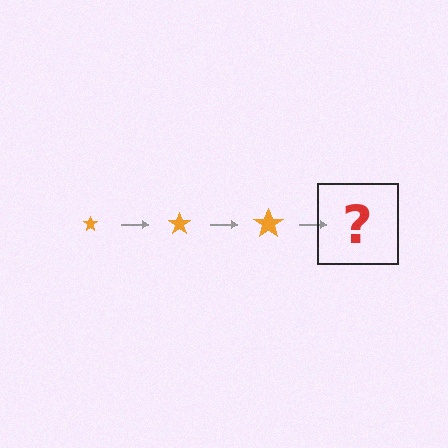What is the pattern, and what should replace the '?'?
The pattern is that the star gets progressively larger each step. The '?' should be an orange star, larger than the previous one.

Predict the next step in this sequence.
The next step is an orange star, larger than the previous one.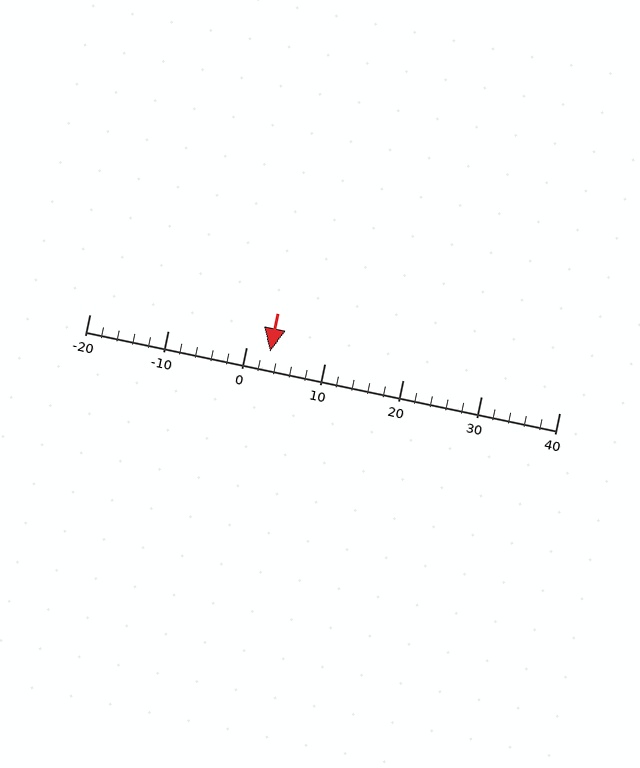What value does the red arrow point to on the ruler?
The red arrow points to approximately 3.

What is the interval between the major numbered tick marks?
The major tick marks are spaced 10 units apart.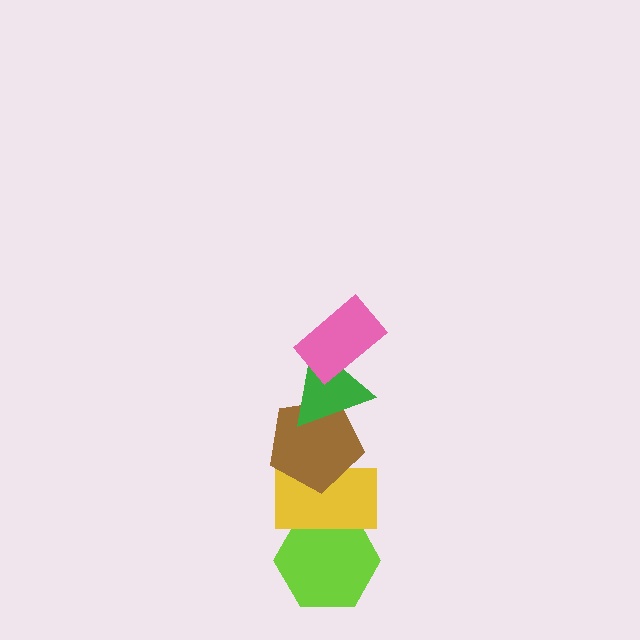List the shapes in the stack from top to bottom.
From top to bottom: the pink rectangle, the green triangle, the brown pentagon, the yellow rectangle, the lime hexagon.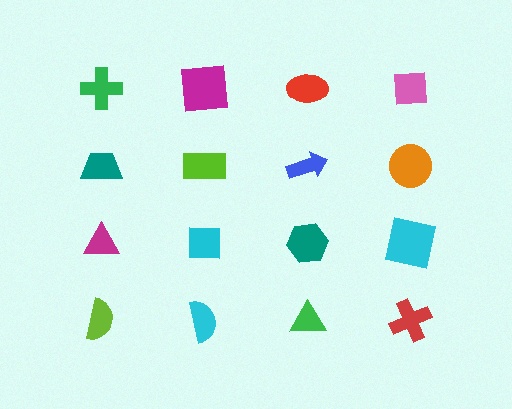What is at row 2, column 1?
A teal trapezoid.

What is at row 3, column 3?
A teal hexagon.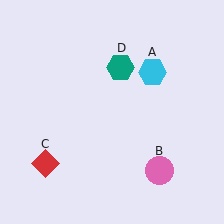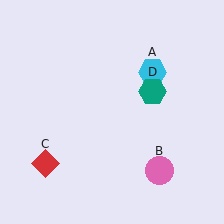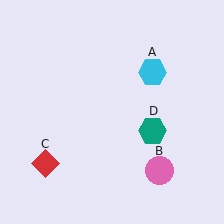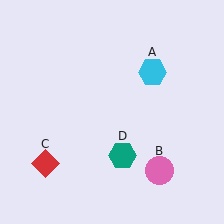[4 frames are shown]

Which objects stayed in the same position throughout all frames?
Cyan hexagon (object A) and pink circle (object B) and red diamond (object C) remained stationary.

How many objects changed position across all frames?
1 object changed position: teal hexagon (object D).